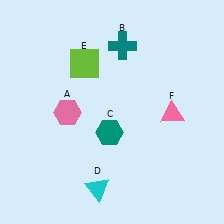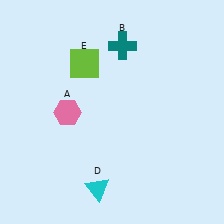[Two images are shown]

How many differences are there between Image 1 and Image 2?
There are 2 differences between the two images.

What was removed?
The teal hexagon (C), the pink triangle (F) were removed in Image 2.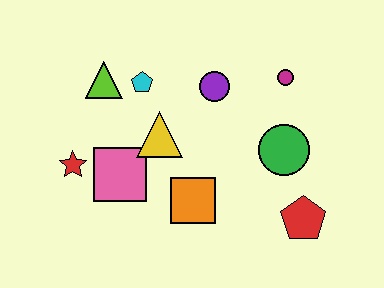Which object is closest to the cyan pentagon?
The lime triangle is closest to the cyan pentagon.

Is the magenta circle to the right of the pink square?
Yes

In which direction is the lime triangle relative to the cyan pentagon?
The lime triangle is to the left of the cyan pentagon.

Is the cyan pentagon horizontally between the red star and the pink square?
No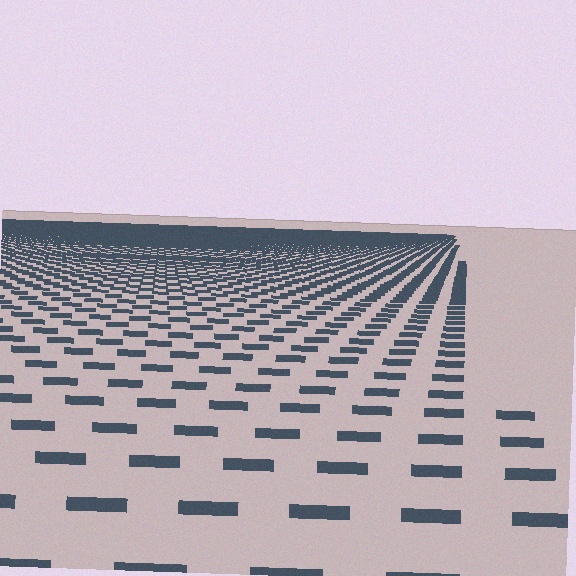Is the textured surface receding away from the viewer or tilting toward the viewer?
The surface is receding away from the viewer. Texture elements get smaller and denser toward the top.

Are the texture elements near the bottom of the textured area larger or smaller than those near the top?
Larger. Near the bottom, elements are closer to the viewer and appear at a bigger on-screen size.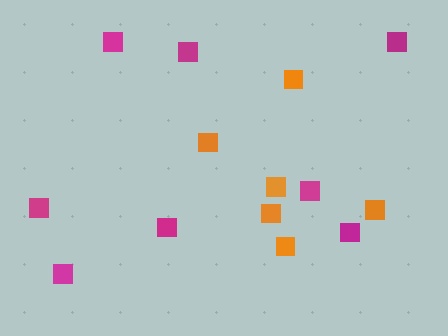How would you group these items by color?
There are 2 groups: one group of orange squares (6) and one group of magenta squares (8).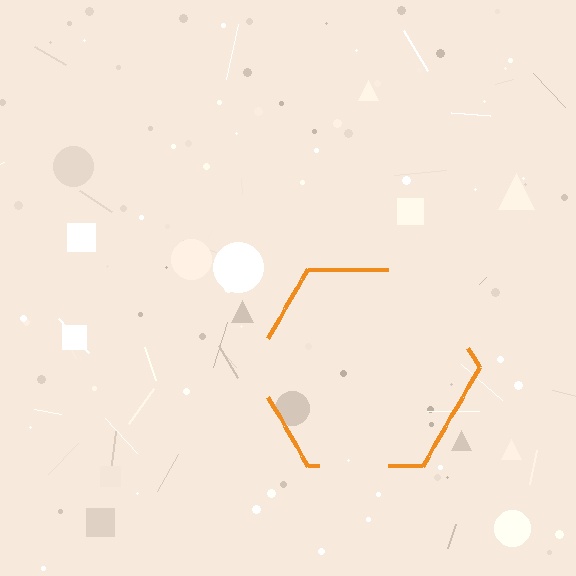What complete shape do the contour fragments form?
The contour fragments form a hexagon.